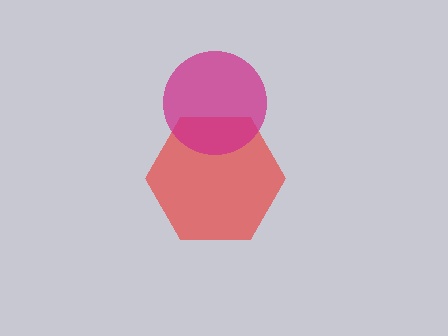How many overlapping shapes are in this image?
There are 2 overlapping shapes in the image.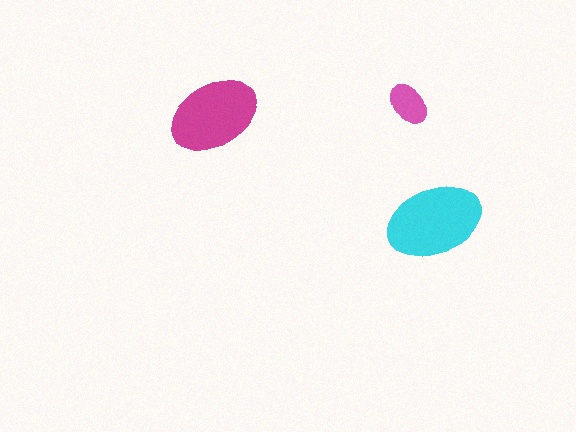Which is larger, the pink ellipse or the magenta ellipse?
The magenta one.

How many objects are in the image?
There are 3 objects in the image.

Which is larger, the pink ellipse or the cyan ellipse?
The cyan one.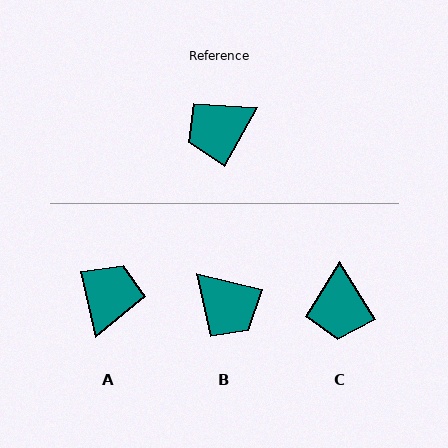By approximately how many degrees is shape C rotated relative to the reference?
Approximately 62 degrees counter-clockwise.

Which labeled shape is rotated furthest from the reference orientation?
A, about 138 degrees away.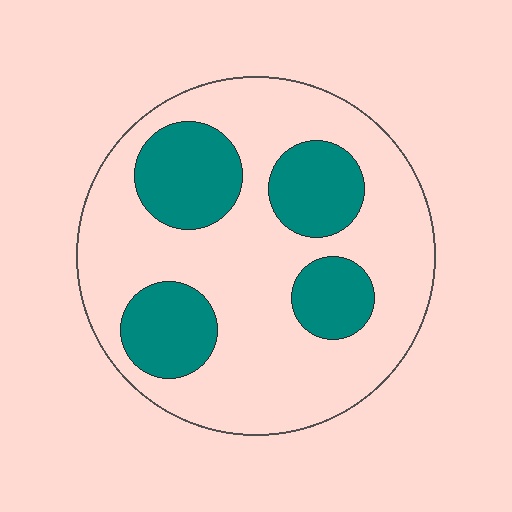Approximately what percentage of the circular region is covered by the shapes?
Approximately 30%.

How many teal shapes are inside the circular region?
4.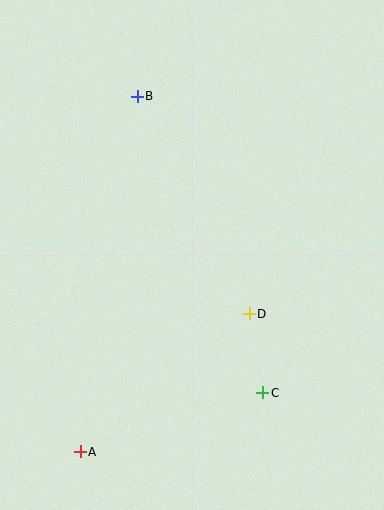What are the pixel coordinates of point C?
Point C is at (263, 393).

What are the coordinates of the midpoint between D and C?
The midpoint between D and C is at (256, 353).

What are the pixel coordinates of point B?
Point B is at (137, 96).